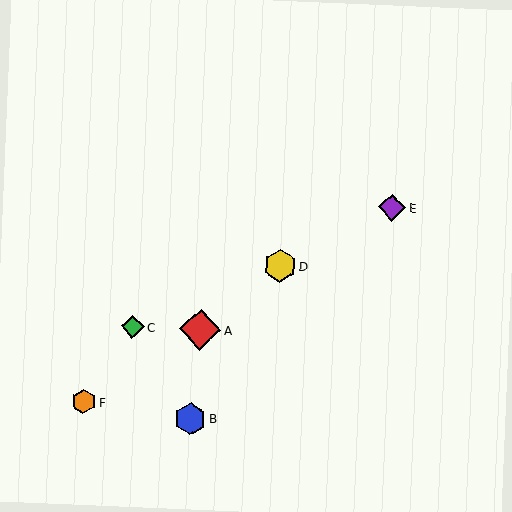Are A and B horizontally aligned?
No, A is at y≈329 and B is at y≈419.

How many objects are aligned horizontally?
2 objects (A, C) are aligned horizontally.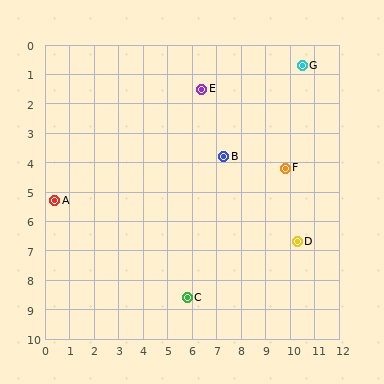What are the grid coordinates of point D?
Point D is at approximately (10.3, 6.7).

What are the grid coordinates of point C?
Point C is at approximately (5.8, 8.6).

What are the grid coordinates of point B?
Point B is at approximately (7.3, 3.8).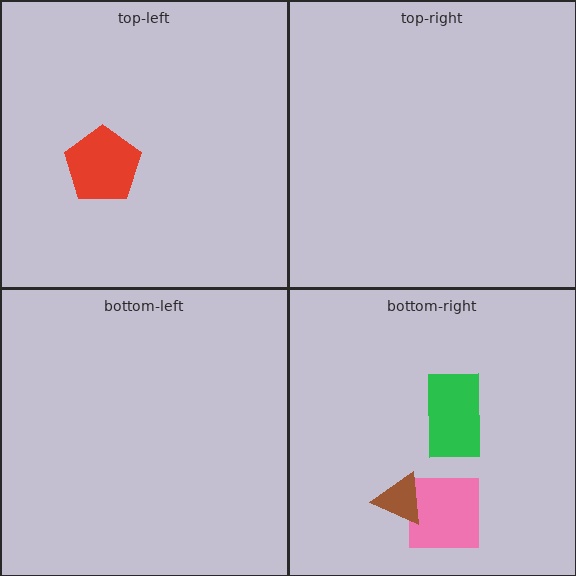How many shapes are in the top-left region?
1.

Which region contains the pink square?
The bottom-right region.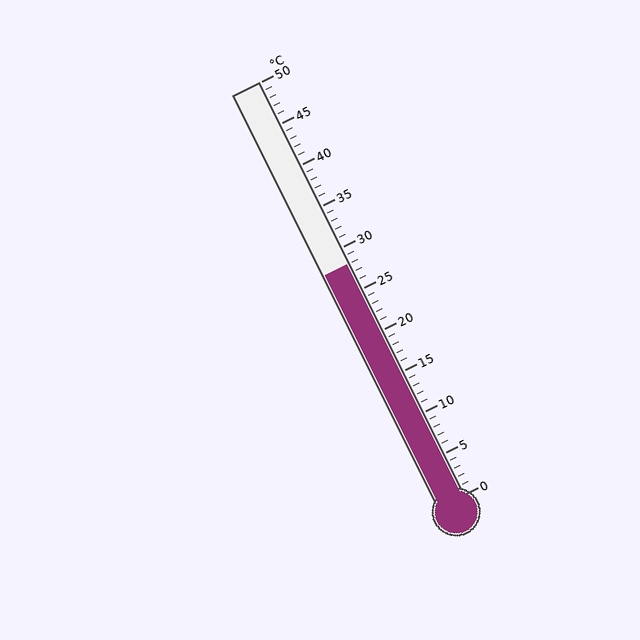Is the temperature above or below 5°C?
The temperature is above 5°C.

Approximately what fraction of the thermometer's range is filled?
The thermometer is filled to approximately 55% of its range.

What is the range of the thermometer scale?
The thermometer scale ranges from 0°C to 50°C.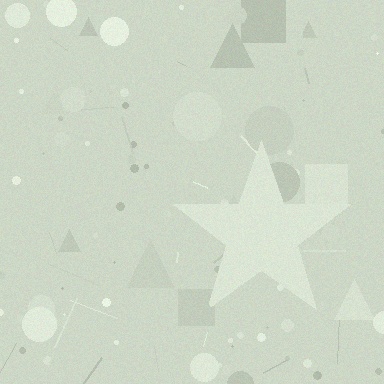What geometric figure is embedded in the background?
A star is embedded in the background.